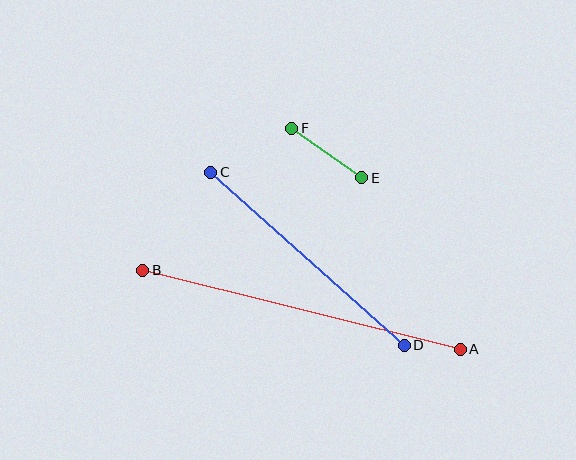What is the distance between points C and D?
The distance is approximately 259 pixels.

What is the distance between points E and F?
The distance is approximately 86 pixels.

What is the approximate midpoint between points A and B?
The midpoint is at approximately (302, 310) pixels.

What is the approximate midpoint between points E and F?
The midpoint is at approximately (327, 153) pixels.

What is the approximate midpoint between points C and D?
The midpoint is at approximately (307, 259) pixels.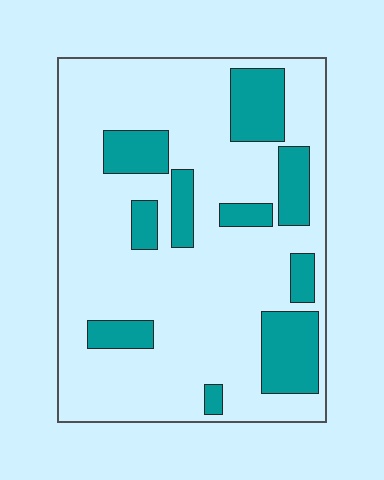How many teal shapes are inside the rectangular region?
10.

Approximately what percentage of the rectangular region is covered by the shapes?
Approximately 25%.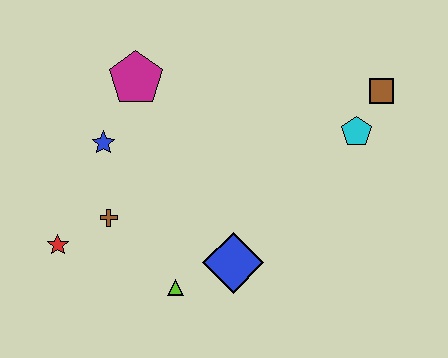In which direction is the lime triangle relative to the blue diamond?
The lime triangle is to the left of the blue diamond.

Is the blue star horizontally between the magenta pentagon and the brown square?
No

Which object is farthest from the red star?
The brown square is farthest from the red star.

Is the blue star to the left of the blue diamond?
Yes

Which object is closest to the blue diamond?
The lime triangle is closest to the blue diamond.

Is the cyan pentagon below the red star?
No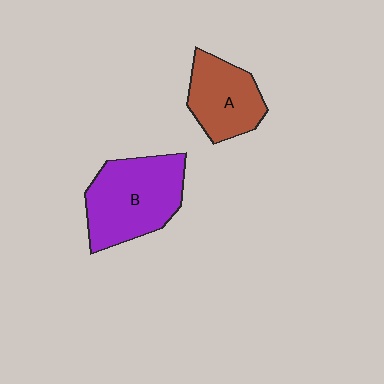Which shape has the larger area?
Shape B (purple).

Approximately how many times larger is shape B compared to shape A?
Approximately 1.5 times.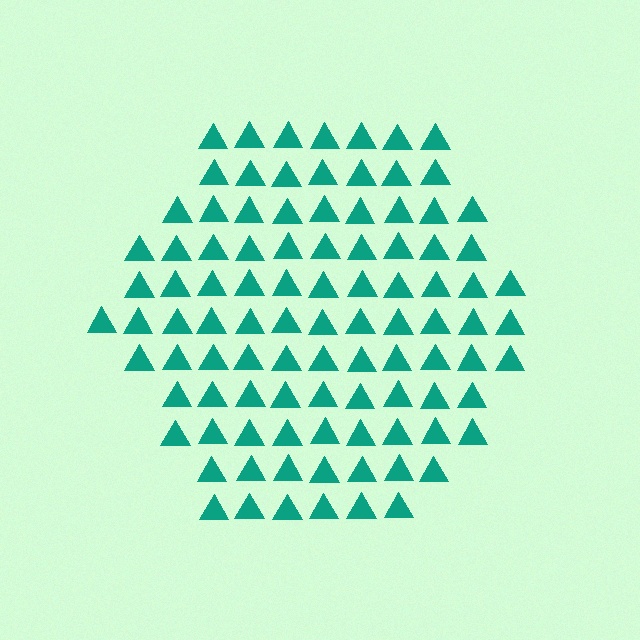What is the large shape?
The large shape is a hexagon.